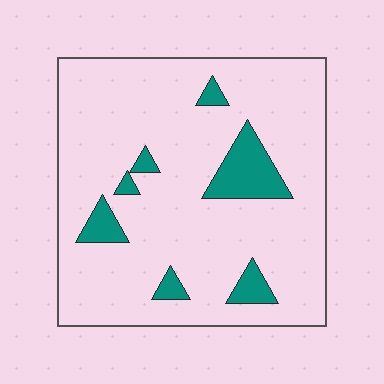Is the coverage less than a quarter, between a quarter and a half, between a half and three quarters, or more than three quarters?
Less than a quarter.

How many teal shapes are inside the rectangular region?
7.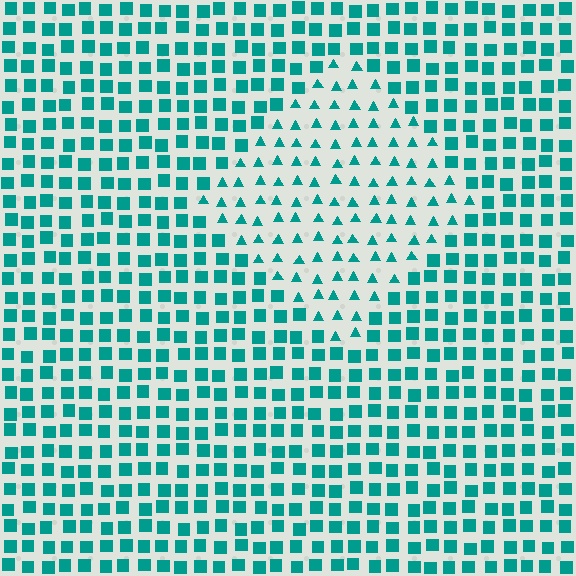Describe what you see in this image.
The image is filled with small teal elements arranged in a uniform grid. A diamond-shaped region contains triangles, while the surrounding area contains squares. The boundary is defined purely by the change in element shape.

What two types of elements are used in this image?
The image uses triangles inside the diamond region and squares outside it.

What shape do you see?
I see a diamond.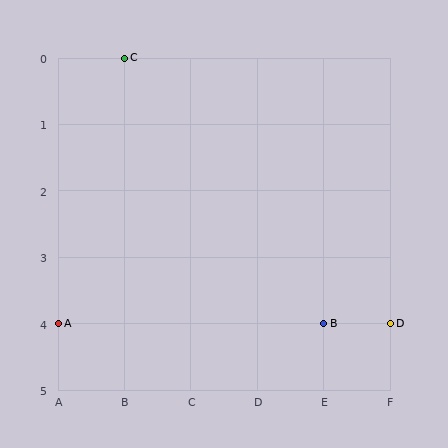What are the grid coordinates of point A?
Point A is at grid coordinates (A, 4).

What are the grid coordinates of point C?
Point C is at grid coordinates (B, 0).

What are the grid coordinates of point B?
Point B is at grid coordinates (E, 4).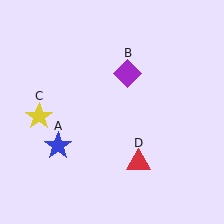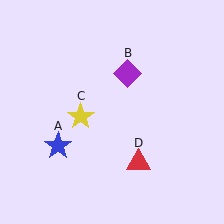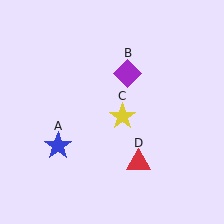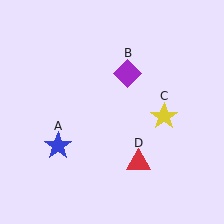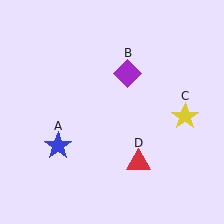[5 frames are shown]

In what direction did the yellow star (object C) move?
The yellow star (object C) moved right.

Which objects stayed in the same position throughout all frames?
Blue star (object A) and purple diamond (object B) and red triangle (object D) remained stationary.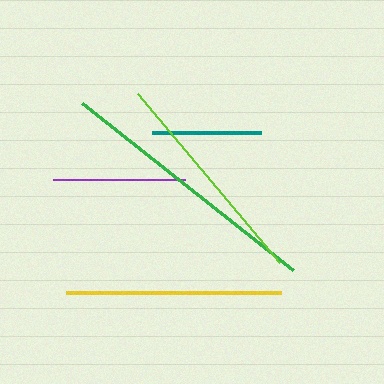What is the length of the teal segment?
The teal segment is approximately 109 pixels long.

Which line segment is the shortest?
The teal line is the shortest at approximately 109 pixels.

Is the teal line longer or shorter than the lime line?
The lime line is longer than the teal line.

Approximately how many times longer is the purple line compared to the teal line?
The purple line is approximately 1.2 times the length of the teal line.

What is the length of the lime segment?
The lime segment is approximately 220 pixels long.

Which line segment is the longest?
The green line is the longest at approximately 269 pixels.